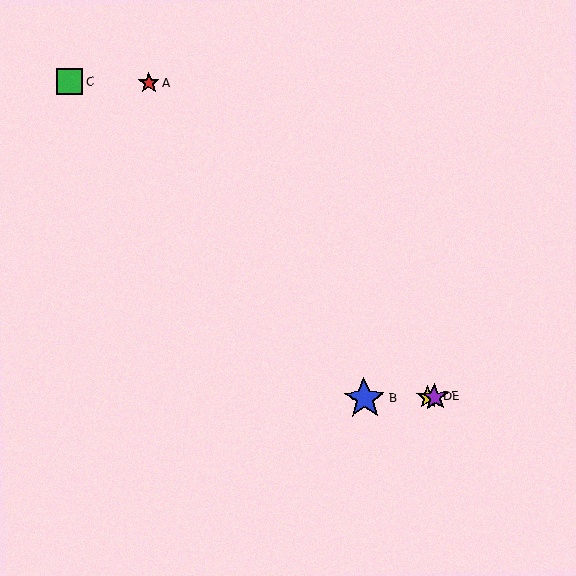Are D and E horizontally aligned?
Yes, both are at y≈397.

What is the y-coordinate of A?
Object A is at y≈83.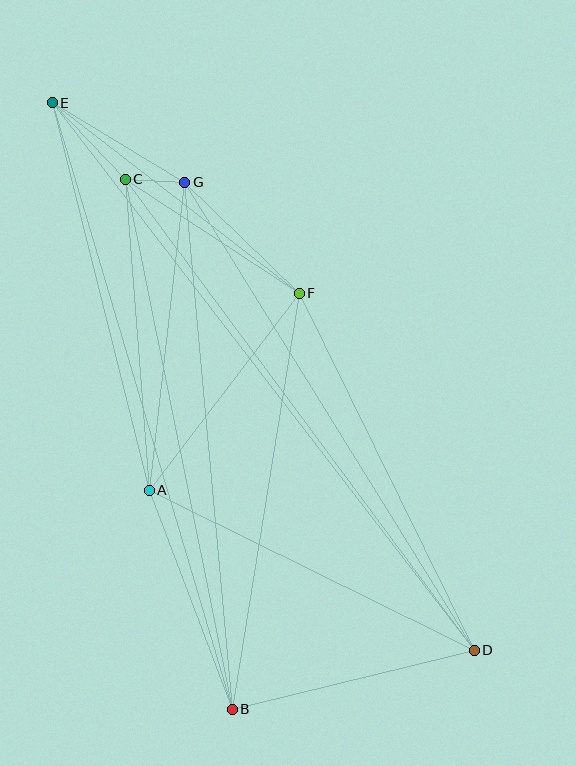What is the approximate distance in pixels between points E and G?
The distance between E and G is approximately 154 pixels.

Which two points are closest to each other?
Points C and G are closest to each other.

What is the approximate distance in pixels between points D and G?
The distance between D and G is approximately 550 pixels.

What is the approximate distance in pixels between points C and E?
The distance between C and E is approximately 106 pixels.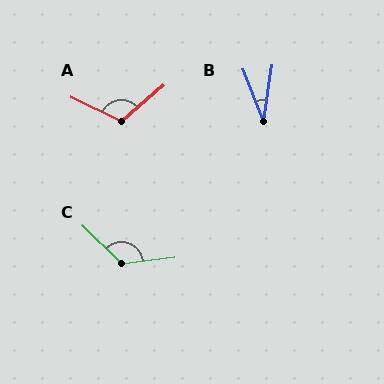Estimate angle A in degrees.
Approximately 114 degrees.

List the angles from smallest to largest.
B (31°), A (114°), C (130°).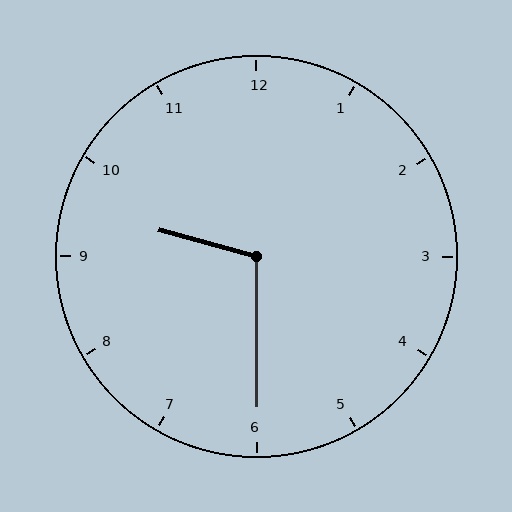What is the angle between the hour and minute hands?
Approximately 105 degrees.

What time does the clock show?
9:30.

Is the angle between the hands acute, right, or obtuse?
It is obtuse.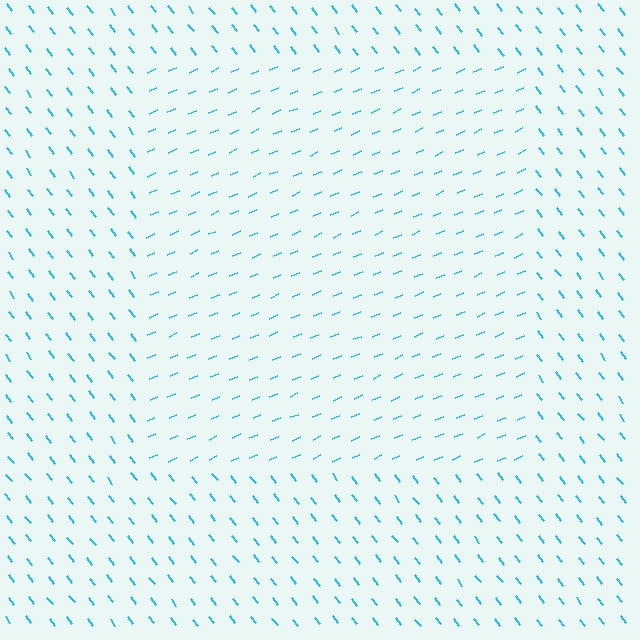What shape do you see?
I see a rectangle.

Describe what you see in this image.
The image is filled with small cyan line segments. A rectangle region in the image has lines oriented differently from the surrounding lines, creating a visible texture boundary.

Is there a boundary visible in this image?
Yes, there is a texture boundary formed by a change in line orientation.